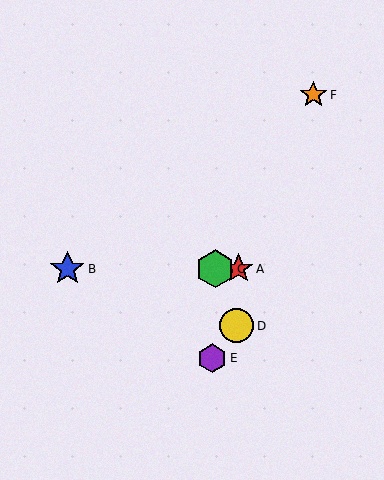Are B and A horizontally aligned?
Yes, both are at y≈269.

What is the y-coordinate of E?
Object E is at y≈358.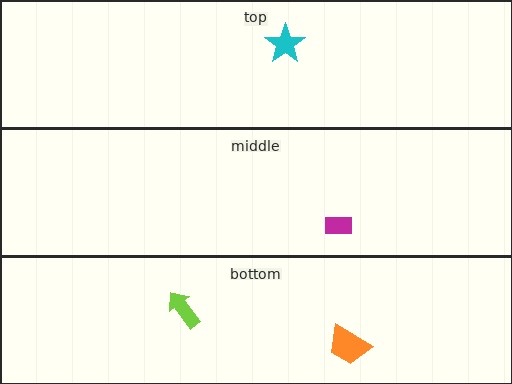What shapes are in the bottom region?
The orange trapezoid, the lime arrow.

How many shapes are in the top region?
1.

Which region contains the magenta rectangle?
The middle region.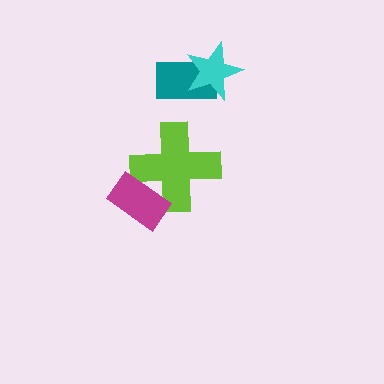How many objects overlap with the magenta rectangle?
1 object overlaps with the magenta rectangle.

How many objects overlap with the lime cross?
1 object overlaps with the lime cross.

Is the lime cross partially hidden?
Yes, it is partially covered by another shape.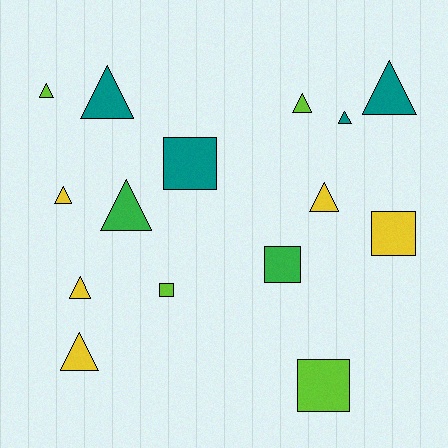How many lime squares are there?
There are 2 lime squares.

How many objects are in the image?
There are 15 objects.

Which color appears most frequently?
Yellow, with 5 objects.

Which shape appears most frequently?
Triangle, with 10 objects.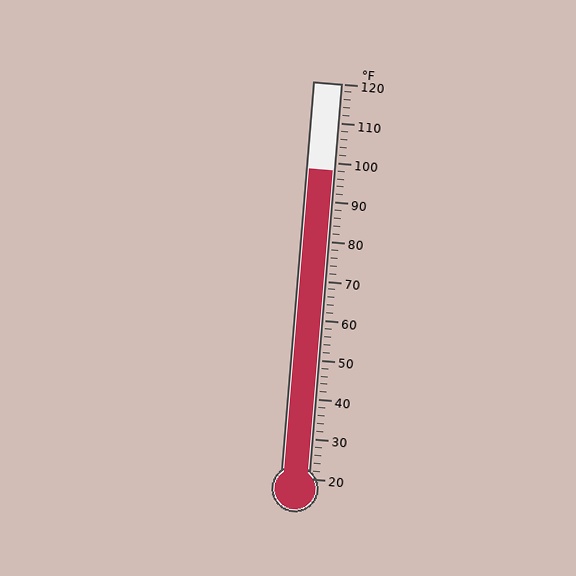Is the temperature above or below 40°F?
The temperature is above 40°F.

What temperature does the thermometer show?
The thermometer shows approximately 98°F.